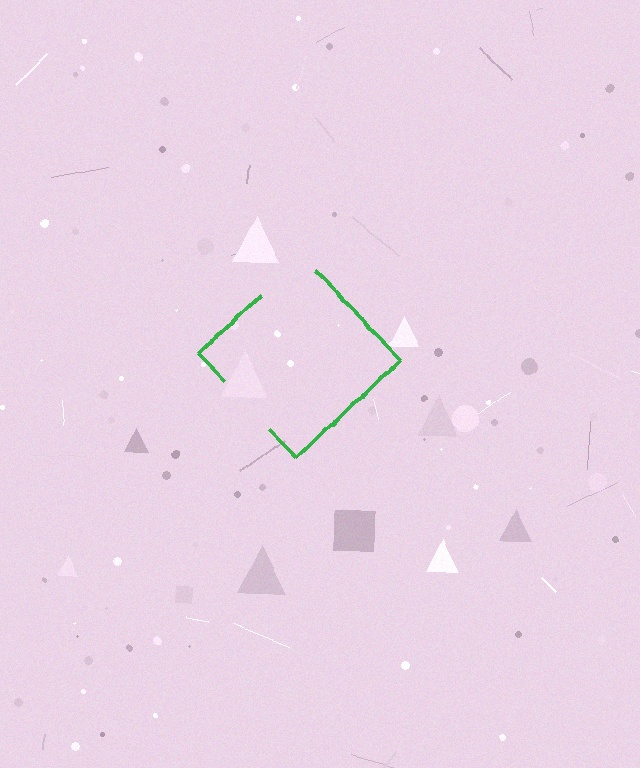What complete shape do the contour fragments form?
The contour fragments form a diamond.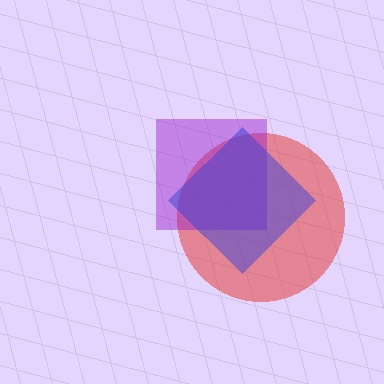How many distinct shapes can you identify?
There are 3 distinct shapes: a red circle, a purple square, a blue diamond.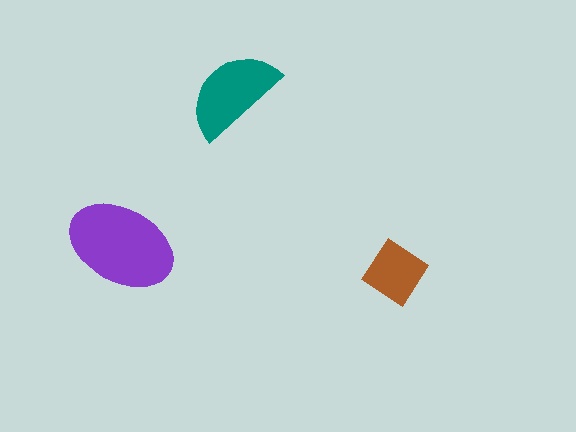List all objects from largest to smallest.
The purple ellipse, the teal semicircle, the brown diamond.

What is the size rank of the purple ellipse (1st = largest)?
1st.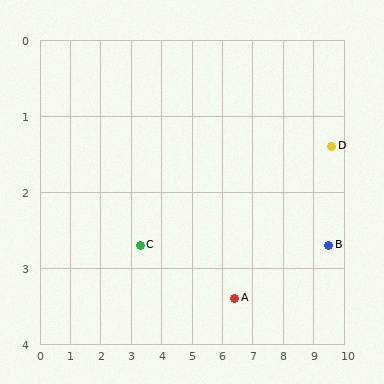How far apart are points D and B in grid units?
Points D and B are about 1.3 grid units apart.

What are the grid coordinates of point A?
Point A is at approximately (6.4, 3.4).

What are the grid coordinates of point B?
Point B is at approximately (9.5, 2.7).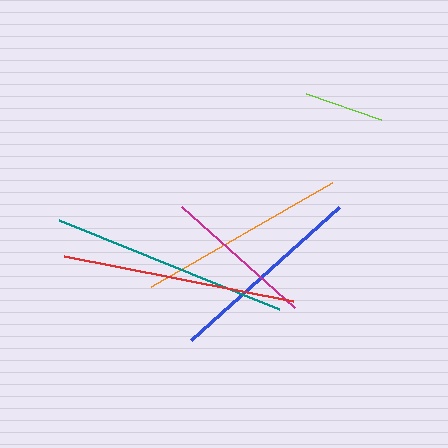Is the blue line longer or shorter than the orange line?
The orange line is longer than the blue line.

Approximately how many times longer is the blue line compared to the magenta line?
The blue line is approximately 1.3 times the length of the magenta line.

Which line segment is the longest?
The teal line is the longest at approximately 238 pixels.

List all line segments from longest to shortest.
From longest to shortest: teal, red, orange, blue, magenta, lime.